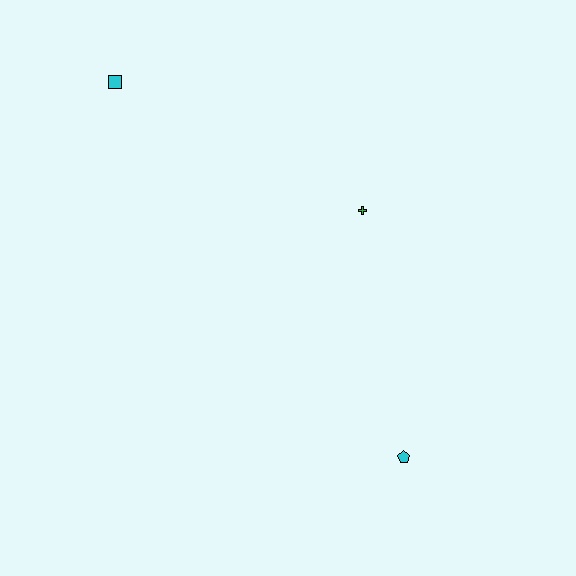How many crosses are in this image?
There is 1 cross.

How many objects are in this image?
There are 3 objects.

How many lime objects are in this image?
There are no lime objects.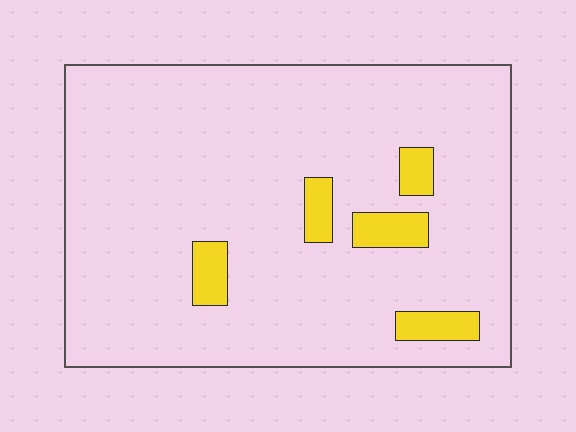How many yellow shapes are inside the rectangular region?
5.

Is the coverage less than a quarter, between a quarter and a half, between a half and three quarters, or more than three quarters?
Less than a quarter.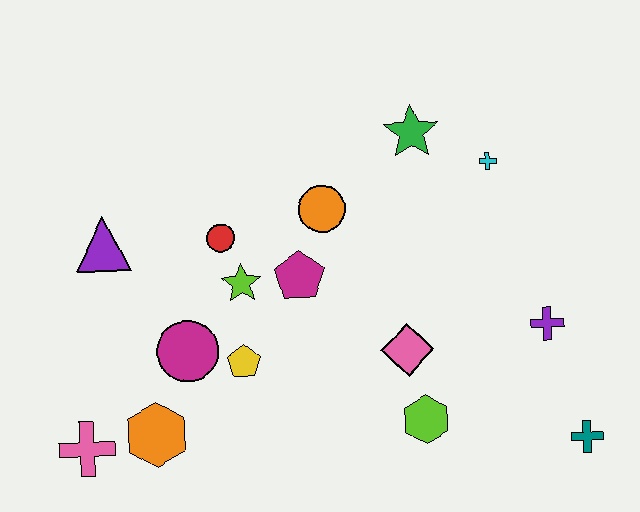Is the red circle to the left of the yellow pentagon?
Yes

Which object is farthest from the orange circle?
The teal cross is farthest from the orange circle.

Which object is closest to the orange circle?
The magenta pentagon is closest to the orange circle.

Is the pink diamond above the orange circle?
No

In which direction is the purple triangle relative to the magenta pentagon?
The purple triangle is to the left of the magenta pentagon.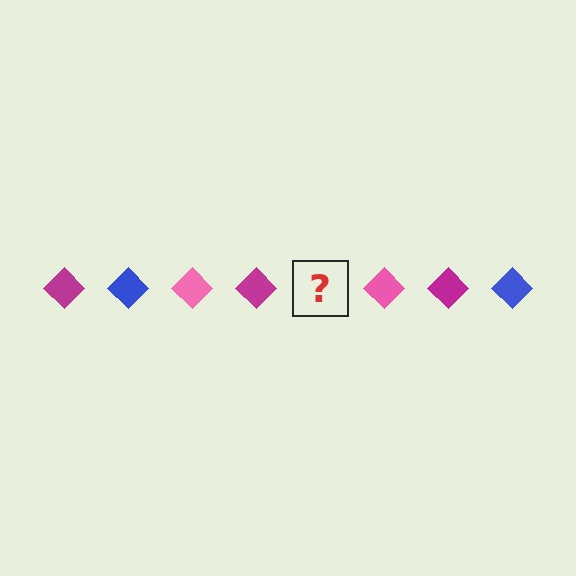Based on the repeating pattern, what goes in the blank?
The blank should be a blue diamond.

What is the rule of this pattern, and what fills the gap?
The rule is that the pattern cycles through magenta, blue, pink diamonds. The gap should be filled with a blue diamond.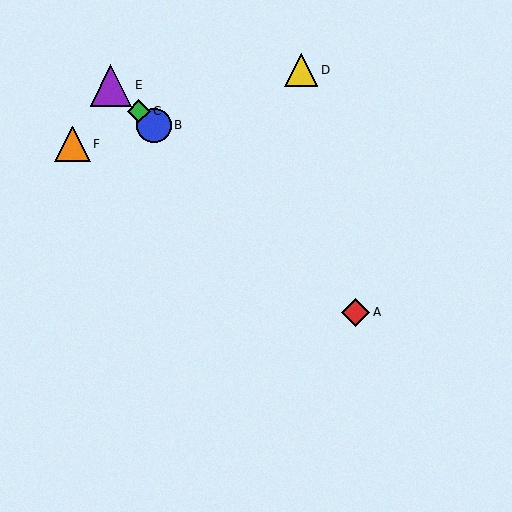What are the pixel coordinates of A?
Object A is at (356, 312).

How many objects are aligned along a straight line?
4 objects (A, B, C, E) are aligned along a straight line.